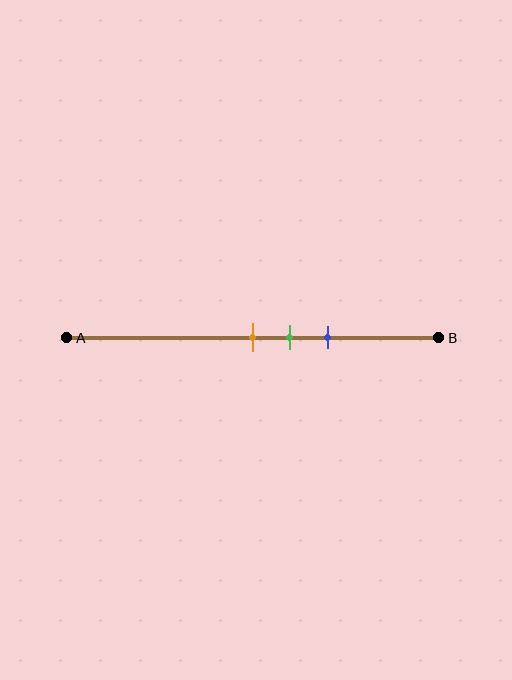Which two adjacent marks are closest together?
The orange and green marks are the closest adjacent pair.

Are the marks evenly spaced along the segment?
Yes, the marks are approximately evenly spaced.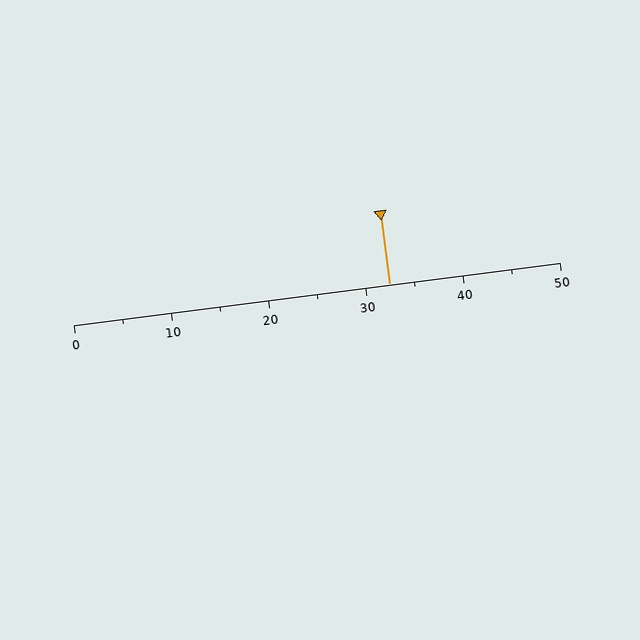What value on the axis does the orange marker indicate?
The marker indicates approximately 32.5.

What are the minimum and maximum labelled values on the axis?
The axis runs from 0 to 50.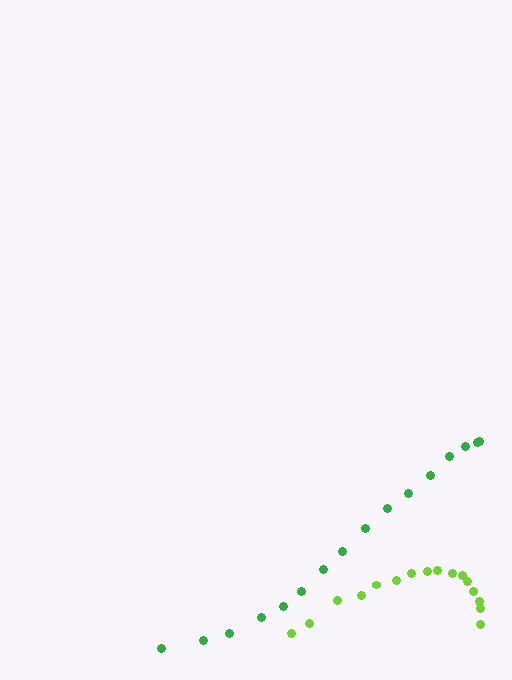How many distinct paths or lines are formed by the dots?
There are 2 distinct paths.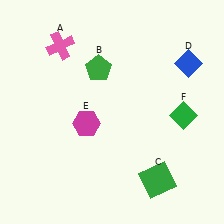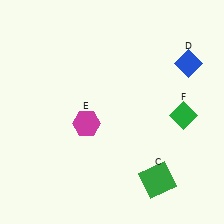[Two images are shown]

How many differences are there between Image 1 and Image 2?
There are 2 differences between the two images.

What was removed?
The green pentagon (B), the pink cross (A) were removed in Image 2.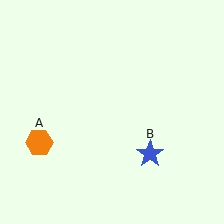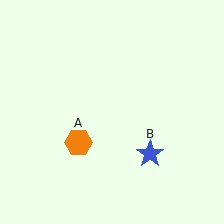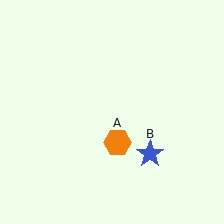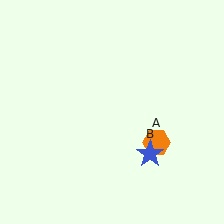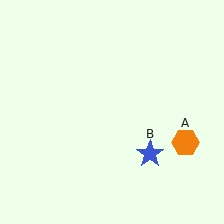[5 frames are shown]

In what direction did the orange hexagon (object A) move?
The orange hexagon (object A) moved right.